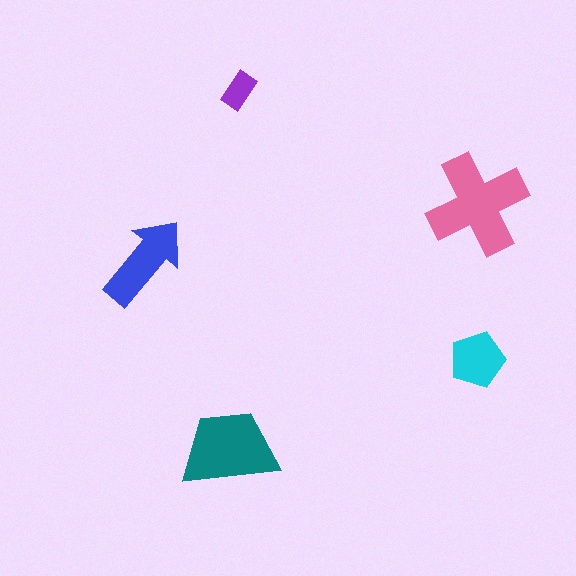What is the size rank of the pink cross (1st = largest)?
1st.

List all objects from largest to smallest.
The pink cross, the teal trapezoid, the blue arrow, the cyan pentagon, the purple rectangle.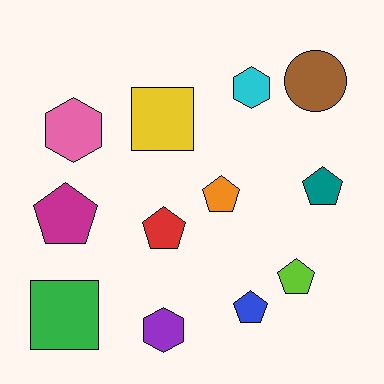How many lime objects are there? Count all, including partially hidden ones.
There is 1 lime object.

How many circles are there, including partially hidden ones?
There is 1 circle.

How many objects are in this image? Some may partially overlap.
There are 12 objects.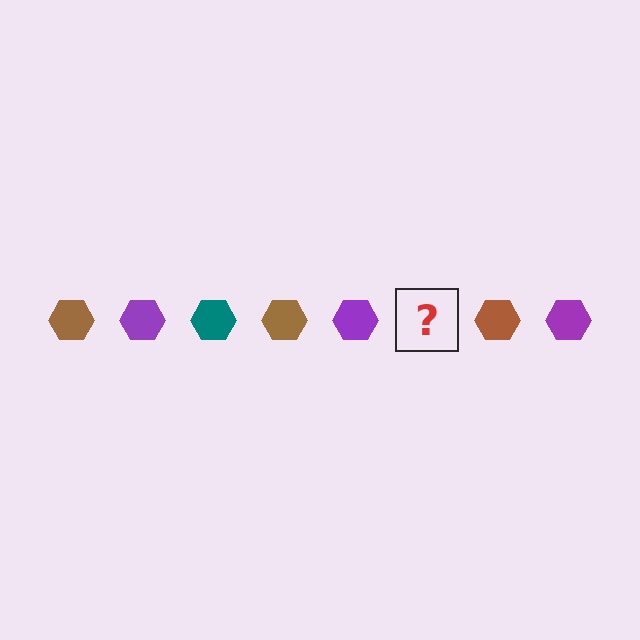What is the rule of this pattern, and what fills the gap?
The rule is that the pattern cycles through brown, purple, teal hexagons. The gap should be filled with a teal hexagon.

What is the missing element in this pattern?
The missing element is a teal hexagon.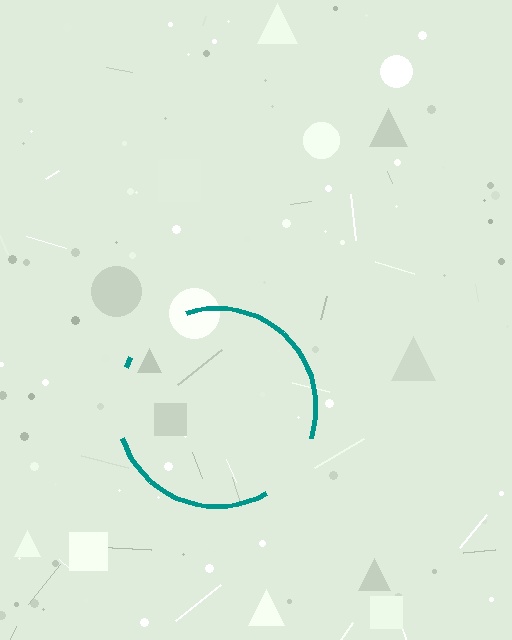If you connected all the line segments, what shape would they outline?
They would outline a circle.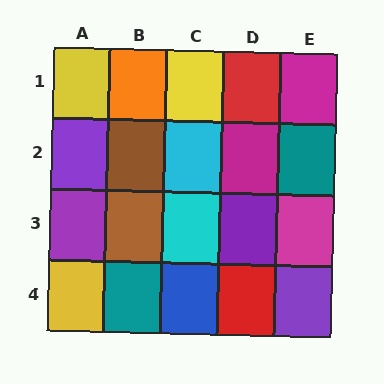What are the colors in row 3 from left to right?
Purple, brown, cyan, purple, magenta.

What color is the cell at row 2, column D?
Magenta.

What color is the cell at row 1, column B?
Orange.